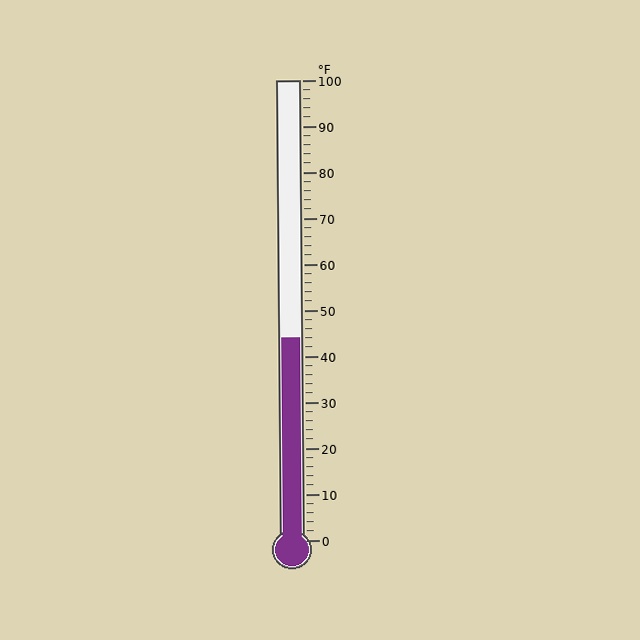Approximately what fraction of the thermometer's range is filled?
The thermometer is filled to approximately 45% of its range.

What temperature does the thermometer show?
The thermometer shows approximately 44°F.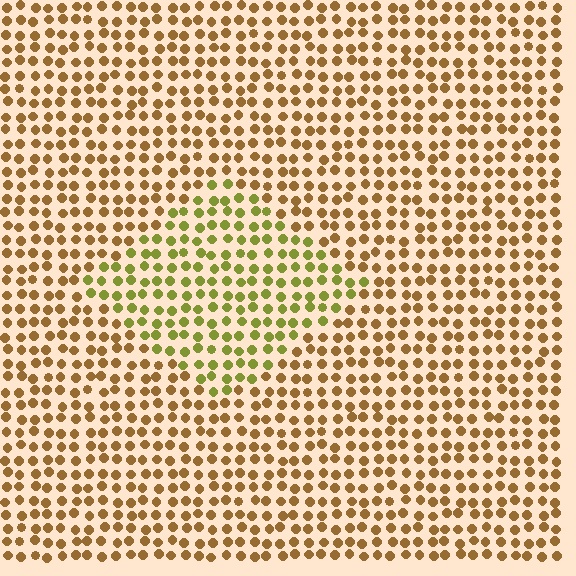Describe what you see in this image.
The image is filled with small brown elements in a uniform arrangement. A diamond-shaped region is visible where the elements are tinted to a slightly different hue, forming a subtle color boundary.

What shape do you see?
I see a diamond.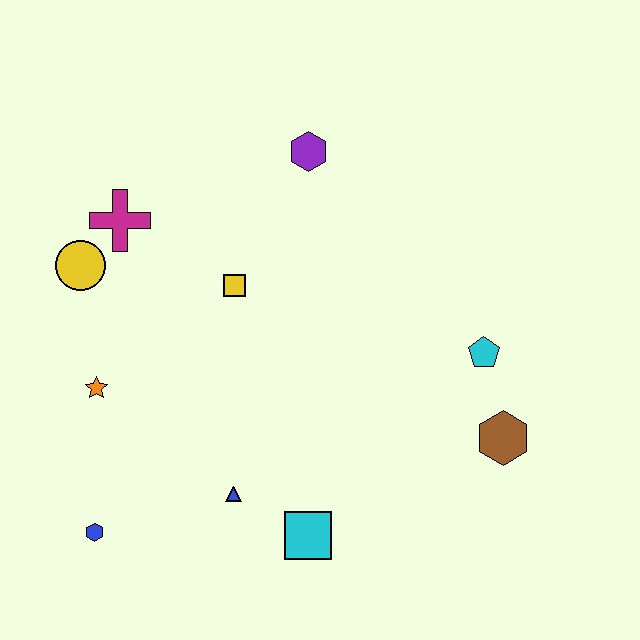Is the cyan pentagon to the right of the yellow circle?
Yes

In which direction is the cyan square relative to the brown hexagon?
The cyan square is to the left of the brown hexagon.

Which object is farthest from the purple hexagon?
The blue hexagon is farthest from the purple hexagon.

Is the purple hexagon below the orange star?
No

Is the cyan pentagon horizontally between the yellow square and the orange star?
No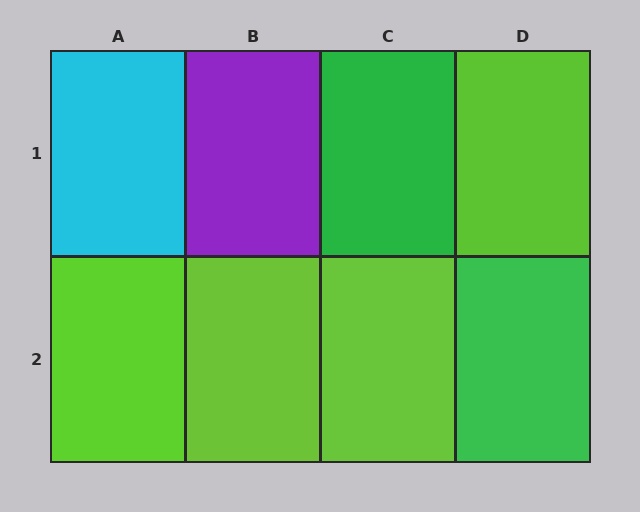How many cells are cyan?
1 cell is cyan.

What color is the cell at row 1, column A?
Cyan.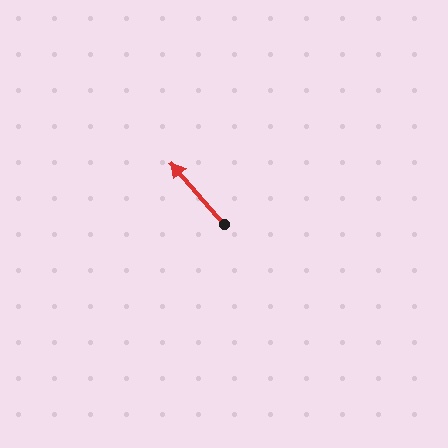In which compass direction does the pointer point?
Northwest.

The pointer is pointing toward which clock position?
Roughly 11 o'clock.